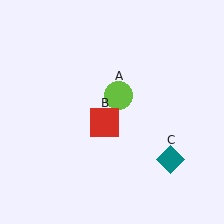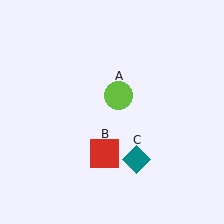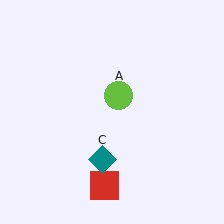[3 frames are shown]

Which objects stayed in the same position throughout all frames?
Lime circle (object A) remained stationary.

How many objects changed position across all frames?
2 objects changed position: red square (object B), teal diamond (object C).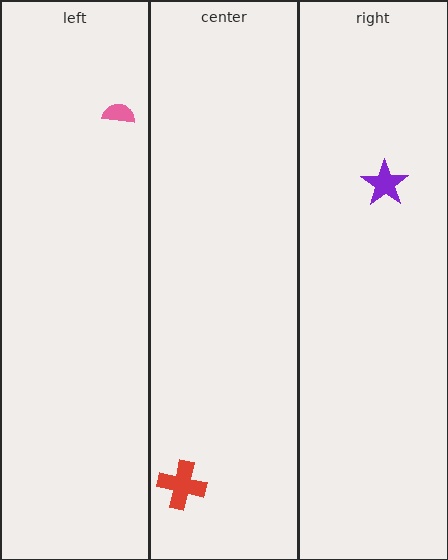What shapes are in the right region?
The purple star.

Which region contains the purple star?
The right region.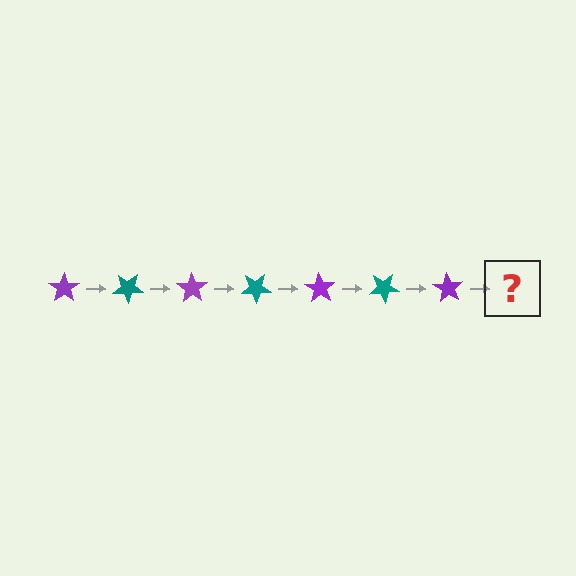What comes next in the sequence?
The next element should be a teal star, rotated 245 degrees from the start.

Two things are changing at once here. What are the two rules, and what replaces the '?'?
The two rules are that it rotates 35 degrees each step and the color cycles through purple and teal. The '?' should be a teal star, rotated 245 degrees from the start.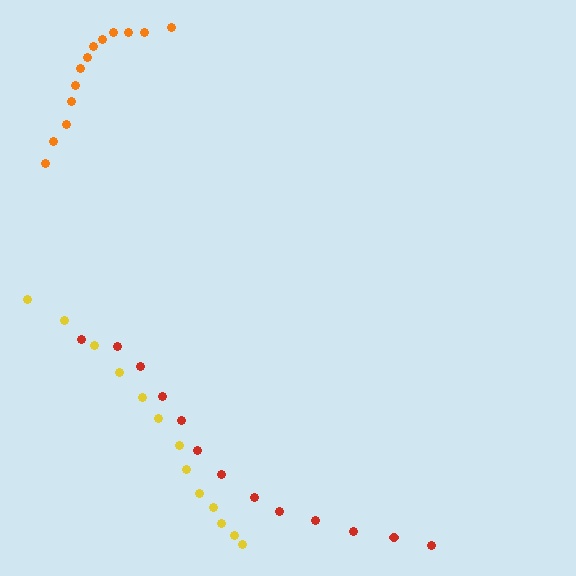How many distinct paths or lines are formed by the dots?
There are 3 distinct paths.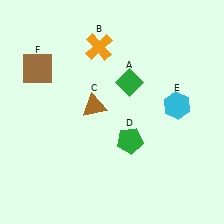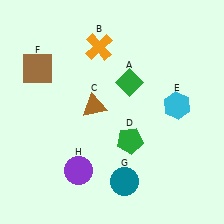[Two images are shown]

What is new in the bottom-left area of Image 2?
A purple circle (H) was added in the bottom-left area of Image 2.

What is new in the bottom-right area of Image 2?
A teal circle (G) was added in the bottom-right area of Image 2.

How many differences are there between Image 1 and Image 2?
There are 2 differences between the two images.